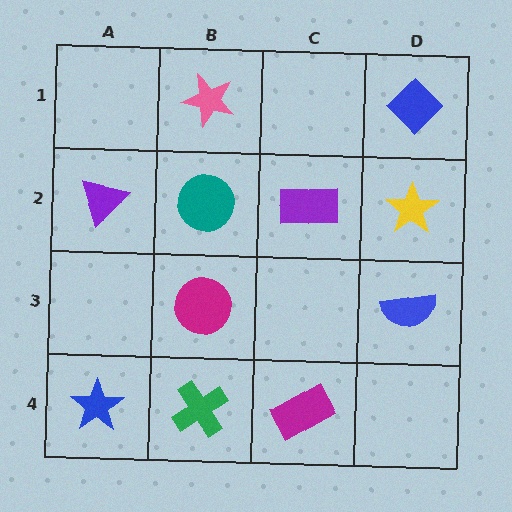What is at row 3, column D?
A blue semicircle.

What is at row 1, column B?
A pink star.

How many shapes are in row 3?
2 shapes.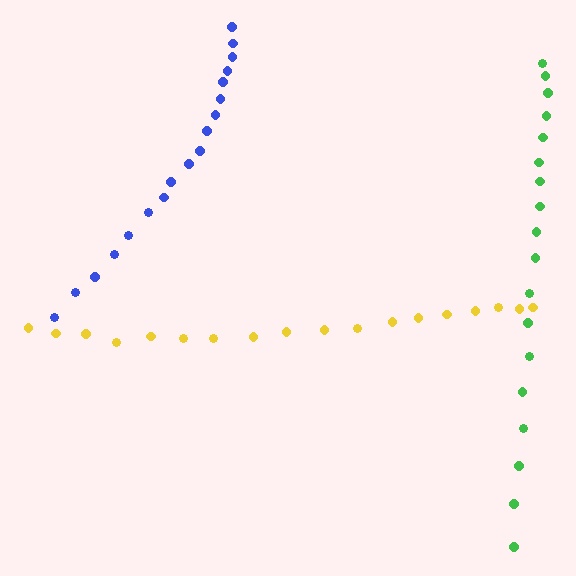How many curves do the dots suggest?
There are 3 distinct paths.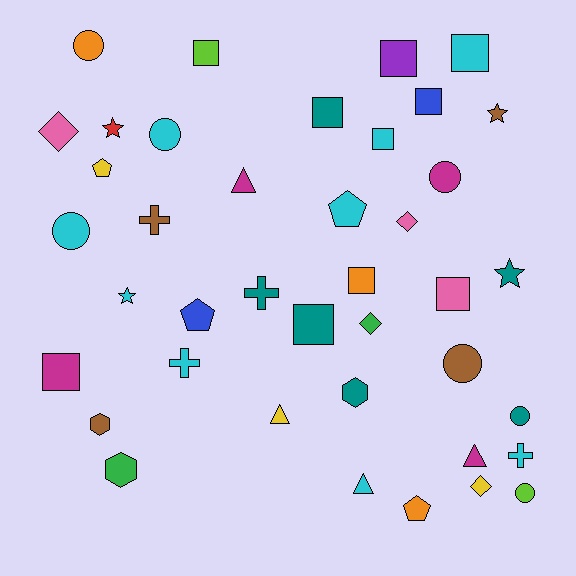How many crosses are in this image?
There are 4 crosses.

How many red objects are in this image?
There is 1 red object.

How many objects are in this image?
There are 40 objects.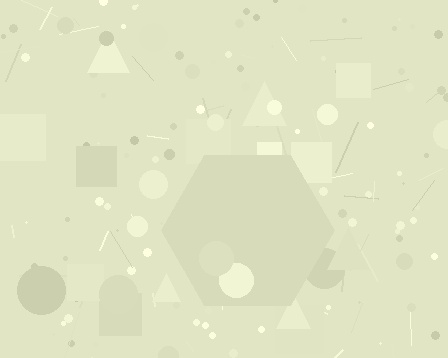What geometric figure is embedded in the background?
A hexagon is embedded in the background.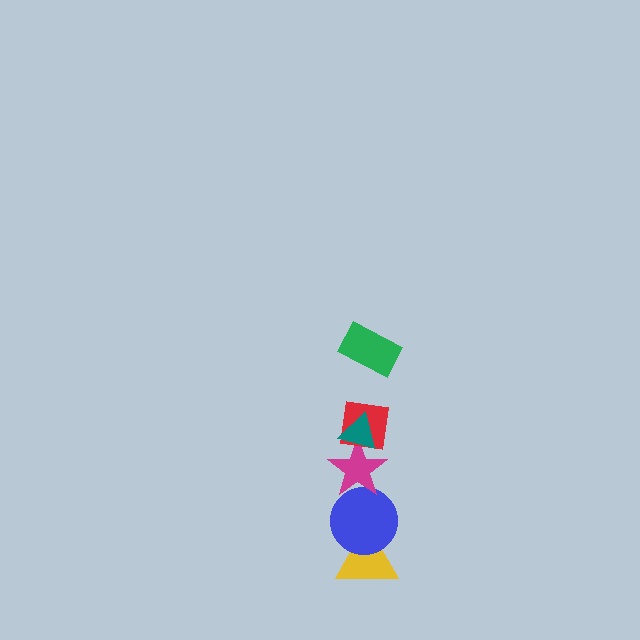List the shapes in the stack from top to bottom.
From top to bottom: the green rectangle, the teal triangle, the red square, the magenta star, the blue circle, the yellow triangle.